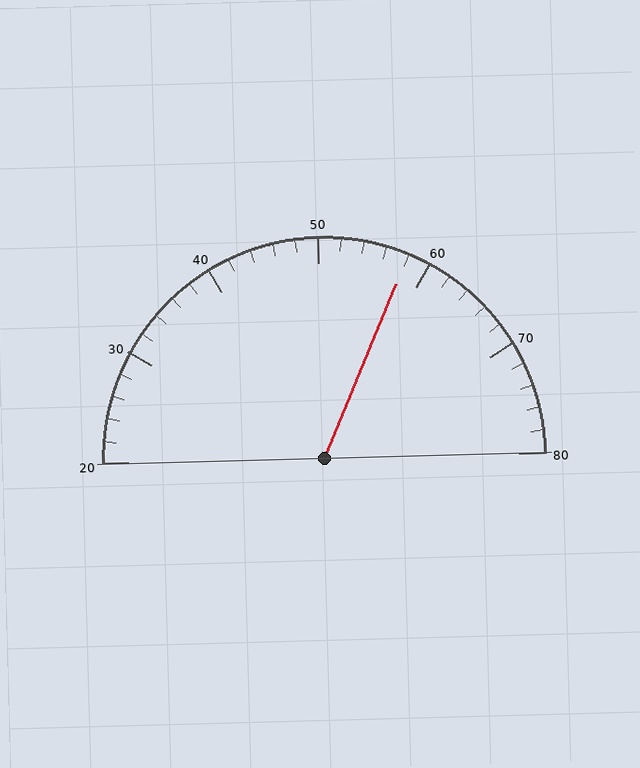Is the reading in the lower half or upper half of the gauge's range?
The reading is in the upper half of the range (20 to 80).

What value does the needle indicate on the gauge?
The needle indicates approximately 58.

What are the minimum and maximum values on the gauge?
The gauge ranges from 20 to 80.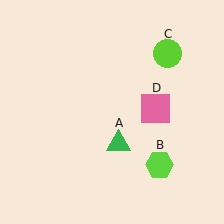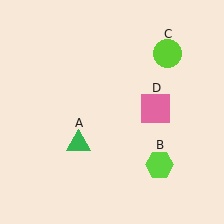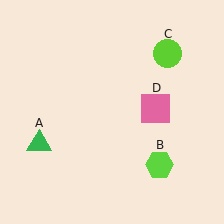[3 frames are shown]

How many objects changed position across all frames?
1 object changed position: green triangle (object A).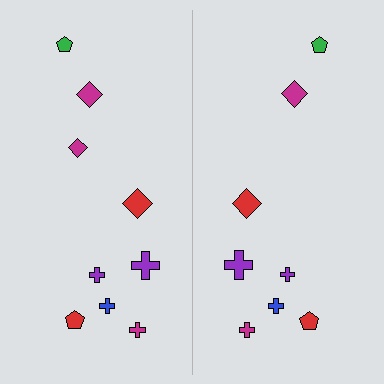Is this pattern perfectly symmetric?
No, the pattern is not perfectly symmetric. A magenta diamond is missing from the right side.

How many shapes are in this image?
There are 17 shapes in this image.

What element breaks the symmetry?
A magenta diamond is missing from the right side.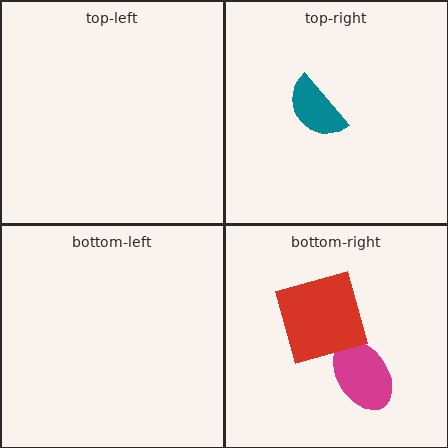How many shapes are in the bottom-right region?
2.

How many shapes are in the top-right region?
1.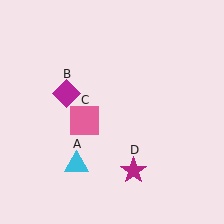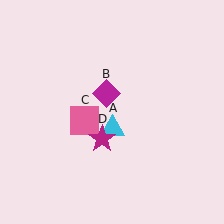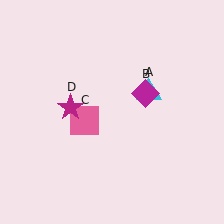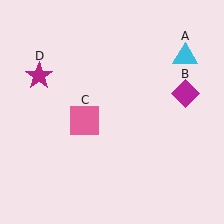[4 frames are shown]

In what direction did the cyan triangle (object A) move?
The cyan triangle (object A) moved up and to the right.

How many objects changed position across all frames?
3 objects changed position: cyan triangle (object A), magenta diamond (object B), magenta star (object D).